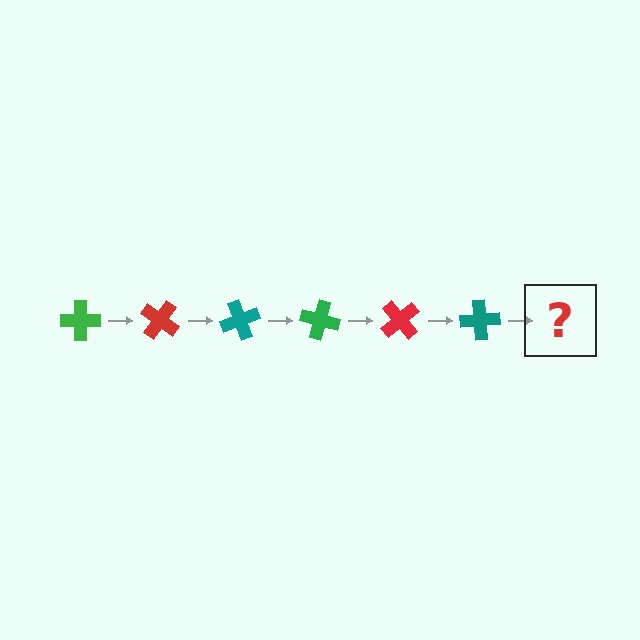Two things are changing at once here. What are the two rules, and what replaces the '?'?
The two rules are that it rotates 35 degrees each step and the color cycles through green, red, and teal. The '?' should be a green cross, rotated 210 degrees from the start.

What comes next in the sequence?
The next element should be a green cross, rotated 210 degrees from the start.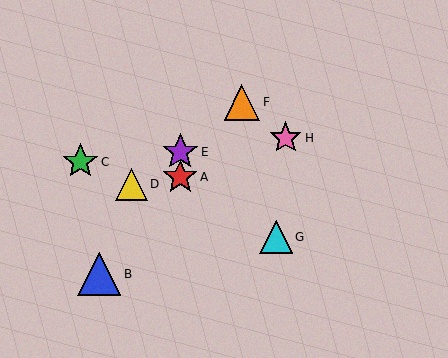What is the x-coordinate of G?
Object G is at x≈276.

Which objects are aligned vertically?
Objects A, E are aligned vertically.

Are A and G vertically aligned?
No, A is at x≈180 and G is at x≈276.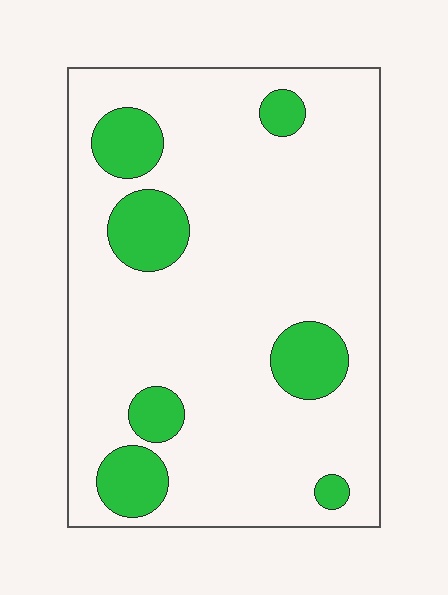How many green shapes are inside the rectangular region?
7.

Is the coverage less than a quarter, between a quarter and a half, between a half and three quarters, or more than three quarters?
Less than a quarter.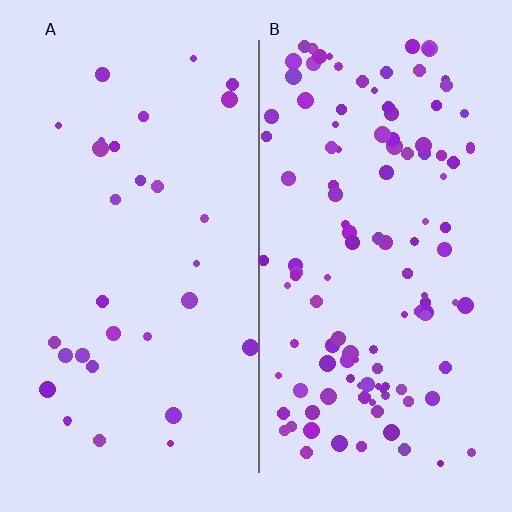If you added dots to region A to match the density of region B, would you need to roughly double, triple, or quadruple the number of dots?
Approximately quadruple.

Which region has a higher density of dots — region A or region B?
B (the right).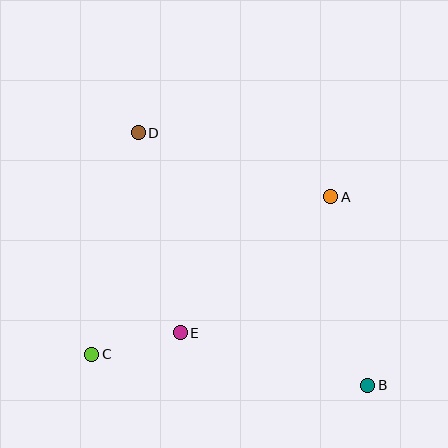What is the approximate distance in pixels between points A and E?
The distance between A and E is approximately 203 pixels.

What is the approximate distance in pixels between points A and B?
The distance between A and B is approximately 192 pixels.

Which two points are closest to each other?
Points C and E are closest to each other.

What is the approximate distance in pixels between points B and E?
The distance between B and E is approximately 195 pixels.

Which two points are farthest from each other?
Points B and D are farthest from each other.